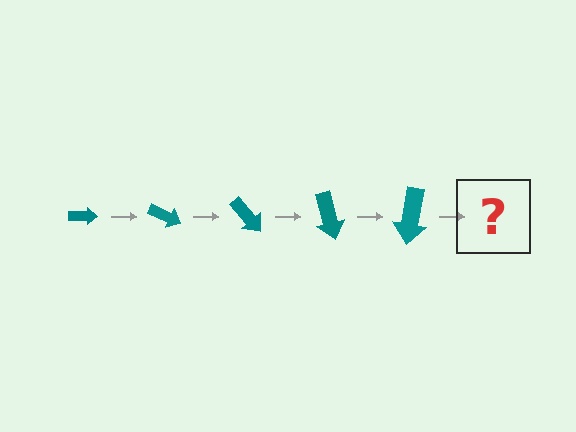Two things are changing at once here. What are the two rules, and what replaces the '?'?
The two rules are that the arrow grows larger each step and it rotates 25 degrees each step. The '?' should be an arrow, larger than the previous one and rotated 125 degrees from the start.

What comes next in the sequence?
The next element should be an arrow, larger than the previous one and rotated 125 degrees from the start.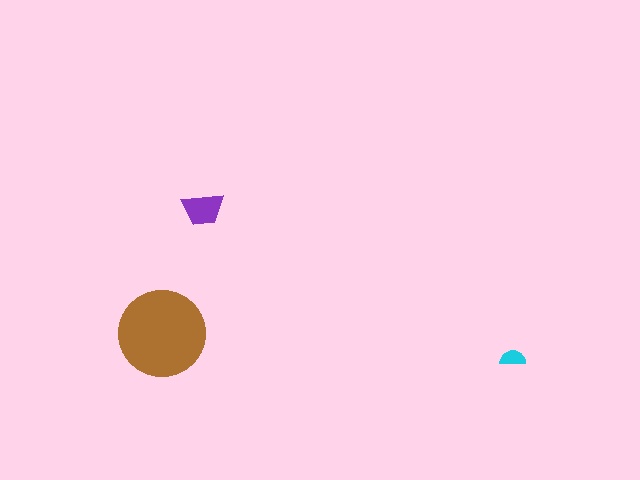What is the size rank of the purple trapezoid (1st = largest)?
2nd.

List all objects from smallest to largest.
The cyan semicircle, the purple trapezoid, the brown circle.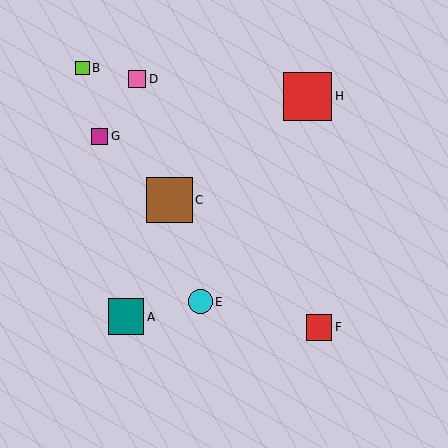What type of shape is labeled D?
Shape D is a pink square.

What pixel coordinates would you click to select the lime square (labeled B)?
Click at (83, 68) to select the lime square B.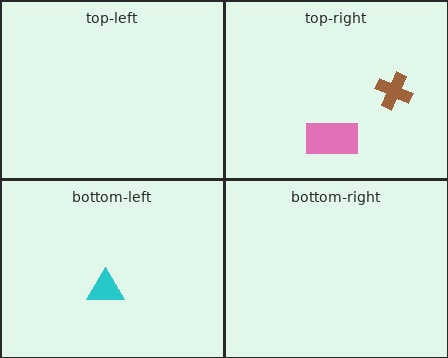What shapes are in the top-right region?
The pink rectangle, the brown cross.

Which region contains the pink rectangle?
The top-right region.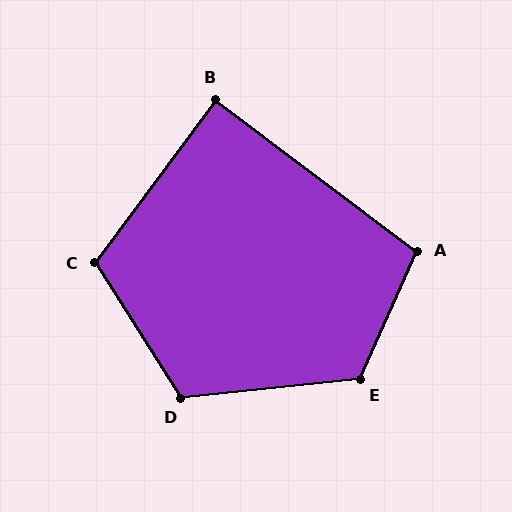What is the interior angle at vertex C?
Approximately 111 degrees (obtuse).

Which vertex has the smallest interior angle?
B, at approximately 90 degrees.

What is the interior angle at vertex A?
Approximately 103 degrees (obtuse).